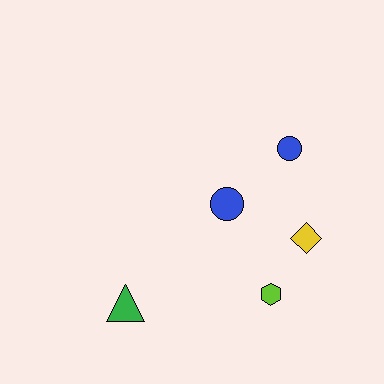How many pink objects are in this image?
There are no pink objects.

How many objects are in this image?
There are 5 objects.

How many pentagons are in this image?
There are no pentagons.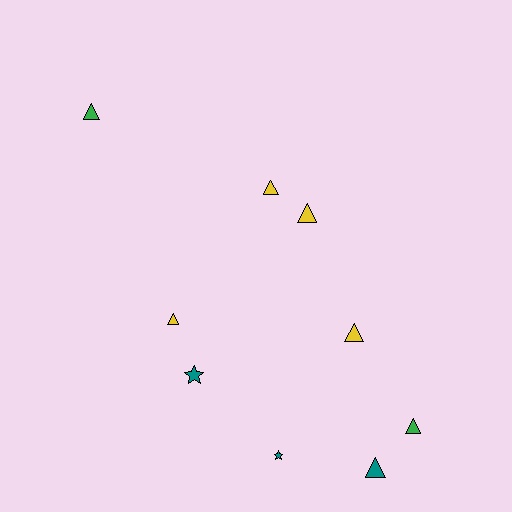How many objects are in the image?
There are 9 objects.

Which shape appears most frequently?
Triangle, with 7 objects.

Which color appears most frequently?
Yellow, with 4 objects.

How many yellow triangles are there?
There are 4 yellow triangles.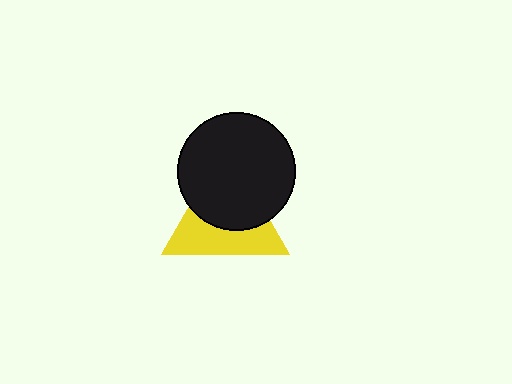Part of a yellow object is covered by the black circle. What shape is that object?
It is a triangle.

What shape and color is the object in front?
The object in front is a black circle.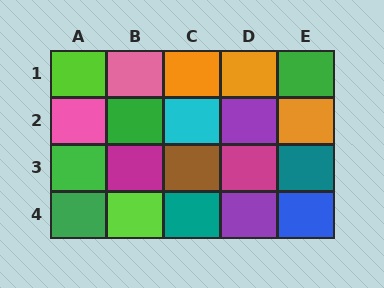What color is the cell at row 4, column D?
Purple.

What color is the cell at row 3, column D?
Magenta.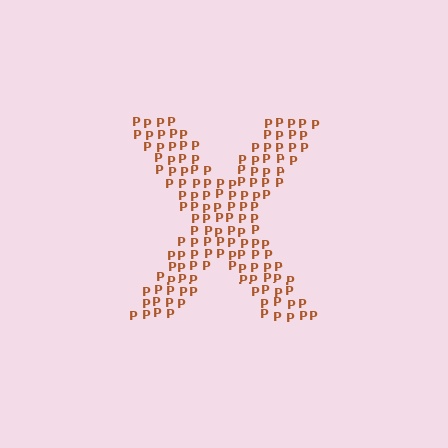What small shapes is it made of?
It is made of small letter P's.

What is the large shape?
The large shape is the letter X.